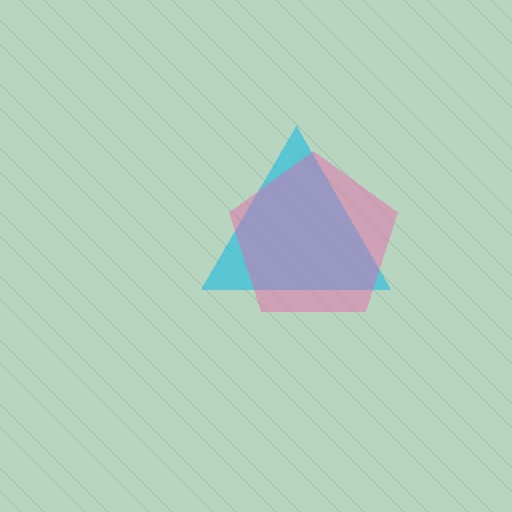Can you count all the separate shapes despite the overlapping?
Yes, there are 2 separate shapes.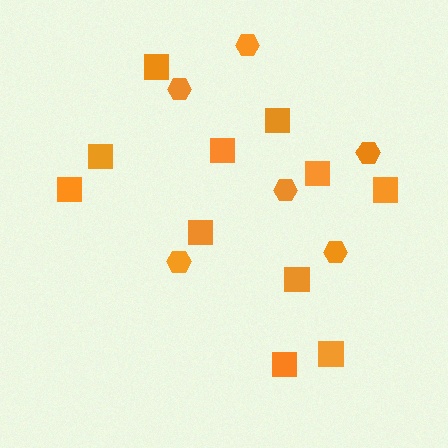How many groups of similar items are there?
There are 2 groups: one group of hexagons (6) and one group of squares (11).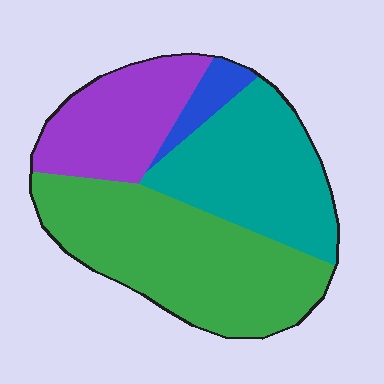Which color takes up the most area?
Green, at roughly 45%.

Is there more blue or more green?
Green.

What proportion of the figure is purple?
Purple takes up about one fifth (1/5) of the figure.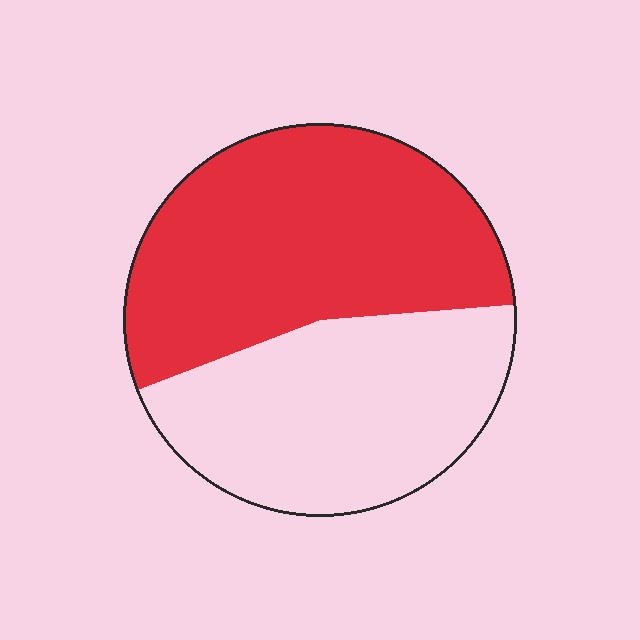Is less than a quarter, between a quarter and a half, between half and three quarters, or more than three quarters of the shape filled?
Between half and three quarters.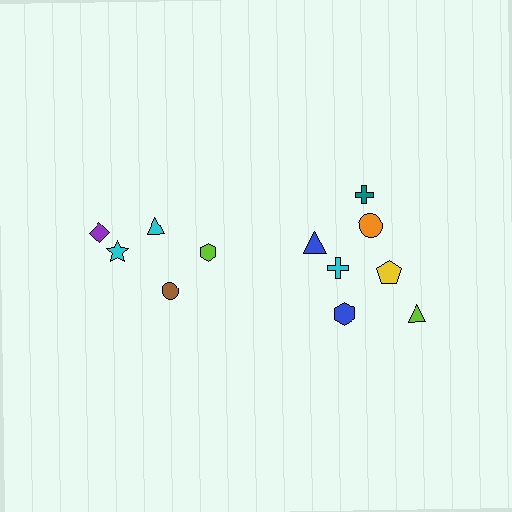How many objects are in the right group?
There are 7 objects.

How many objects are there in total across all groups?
There are 12 objects.